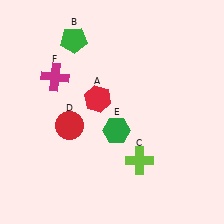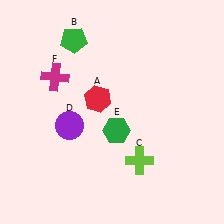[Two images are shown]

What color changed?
The circle (D) changed from red in Image 1 to purple in Image 2.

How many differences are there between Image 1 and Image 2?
There is 1 difference between the two images.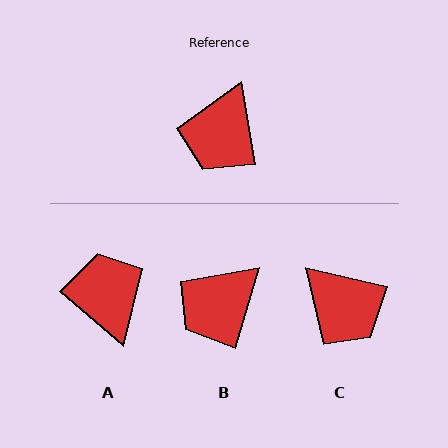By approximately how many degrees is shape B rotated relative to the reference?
Approximately 26 degrees clockwise.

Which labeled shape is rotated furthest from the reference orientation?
A, about 141 degrees away.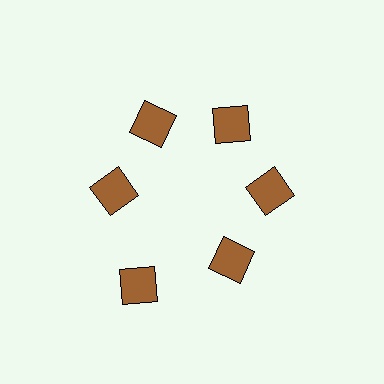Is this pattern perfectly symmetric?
No. The 6 brown squares are arranged in a ring, but one element near the 7 o'clock position is pushed outward from the center, breaking the 6-fold rotational symmetry.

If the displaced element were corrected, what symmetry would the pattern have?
It would have 6-fold rotational symmetry — the pattern would map onto itself every 60 degrees.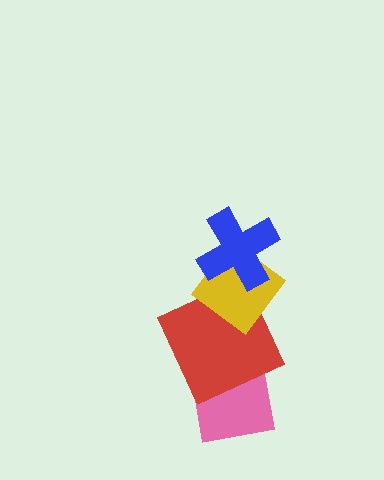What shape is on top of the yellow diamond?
The blue cross is on top of the yellow diamond.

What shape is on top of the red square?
The yellow diamond is on top of the red square.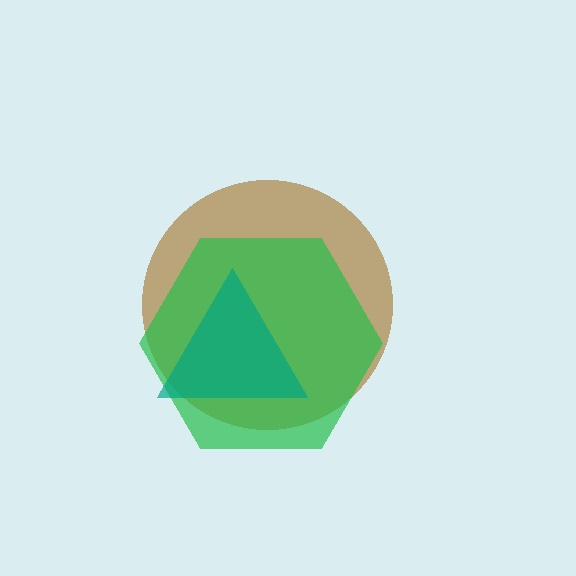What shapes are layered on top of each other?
The layered shapes are: a brown circle, a green hexagon, a teal triangle.